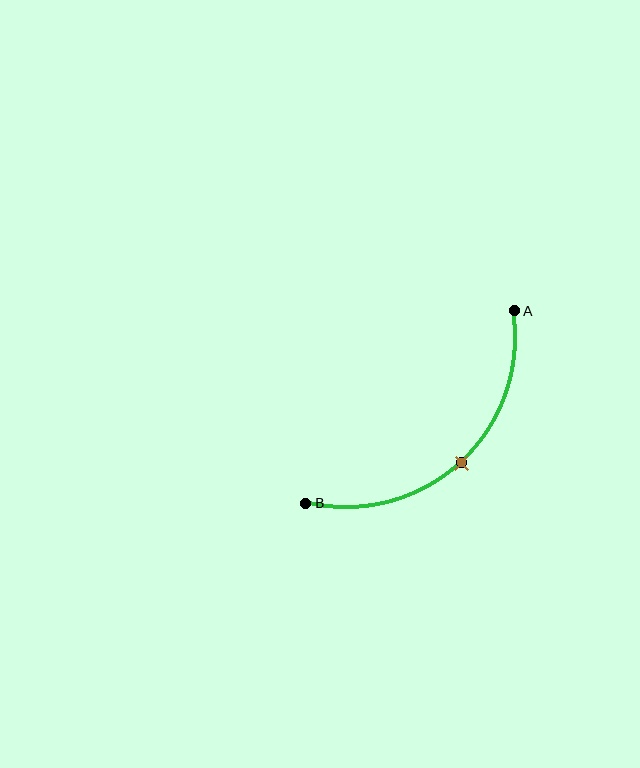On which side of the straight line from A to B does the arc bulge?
The arc bulges below and to the right of the straight line connecting A and B.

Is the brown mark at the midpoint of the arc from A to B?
Yes. The brown mark lies on the arc at equal arc-length from both A and B — it is the arc midpoint.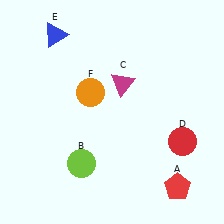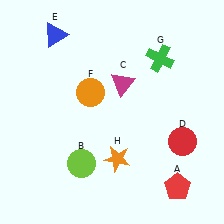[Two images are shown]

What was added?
A green cross (G), an orange star (H) were added in Image 2.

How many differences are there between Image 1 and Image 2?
There are 2 differences between the two images.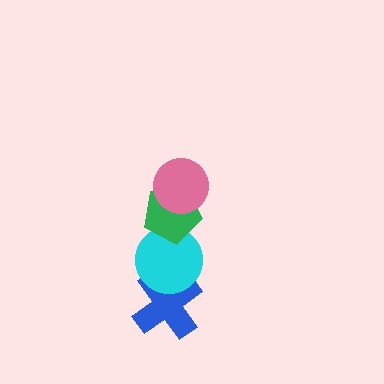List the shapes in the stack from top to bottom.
From top to bottom: the pink circle, the green pentagon, the cyan circle, the blue cross.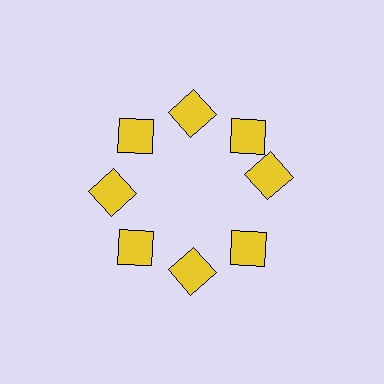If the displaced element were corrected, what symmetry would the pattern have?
It would have 8-fold rotational symmetry — the pattern would map onto itself every 45 degrees.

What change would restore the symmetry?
The symmetry would be restored by rotating it back into even spacing with its neighbors so that all 8 squares sit at equal angles and equal distance from the center.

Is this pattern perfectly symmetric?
No. The 8 yellow squares are arranged in a ring, but one element near the 3 o'clock position is rotated out of alignment along the ring, breaking the 8-fold rotational symmetry.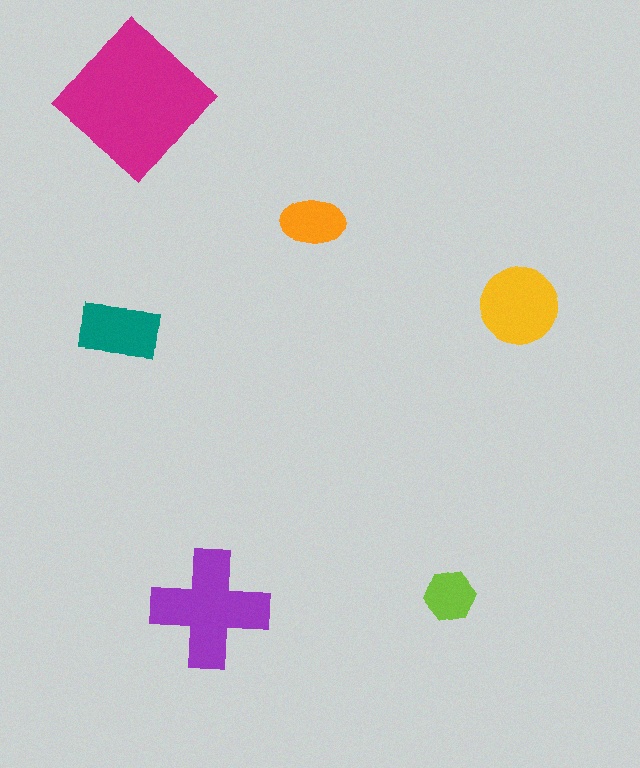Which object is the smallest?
The lime hexagon.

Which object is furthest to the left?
The teal rectangle is leftmost.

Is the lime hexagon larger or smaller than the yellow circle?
Smaller.